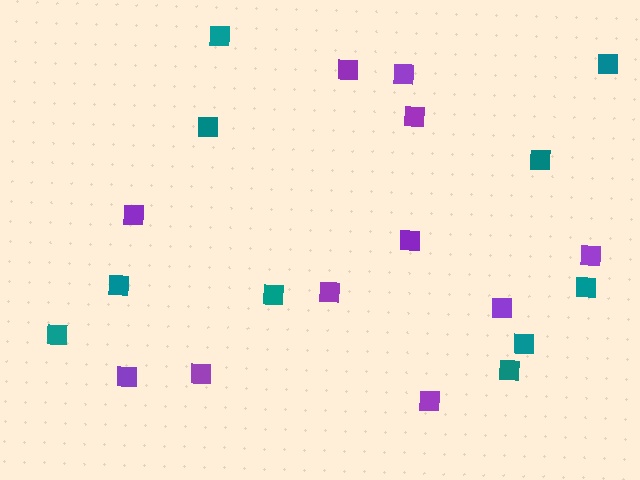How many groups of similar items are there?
There are 2 groups: one group of purple squares (11) and one group of teal squares (10).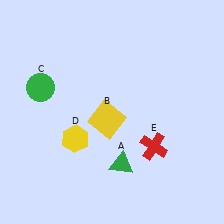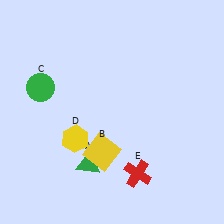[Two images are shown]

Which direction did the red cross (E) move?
The red cross (E) moved down.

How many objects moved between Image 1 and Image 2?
3 objects moved between the two images.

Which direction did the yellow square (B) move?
The yellow square (B) moved down.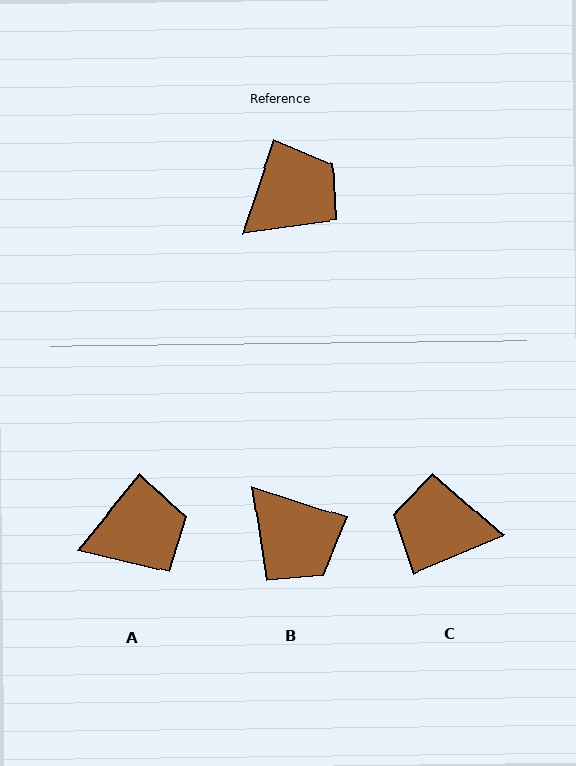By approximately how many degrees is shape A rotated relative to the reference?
Approximately 20 degrees clockwise.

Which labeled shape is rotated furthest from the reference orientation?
C, about 132 degrees away.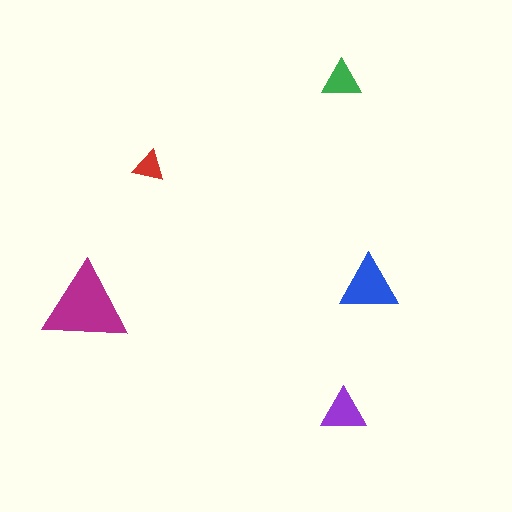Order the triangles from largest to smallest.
the magenta one, the blue one, the purple one, the green one, the red one.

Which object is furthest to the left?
The magenta triangle is leftmost.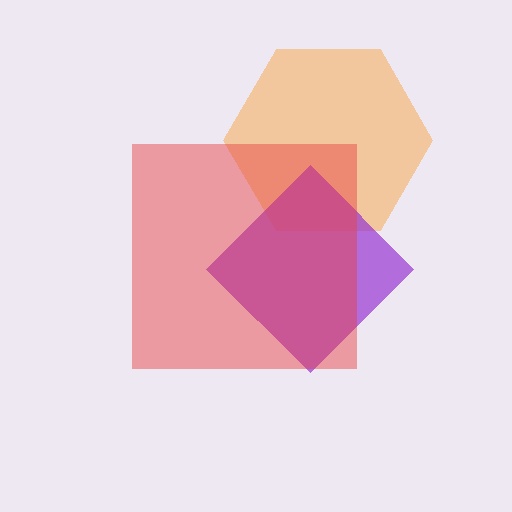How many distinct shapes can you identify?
There are 3 distinct shapes: an orange hexagon, a purple diamond, a red square.